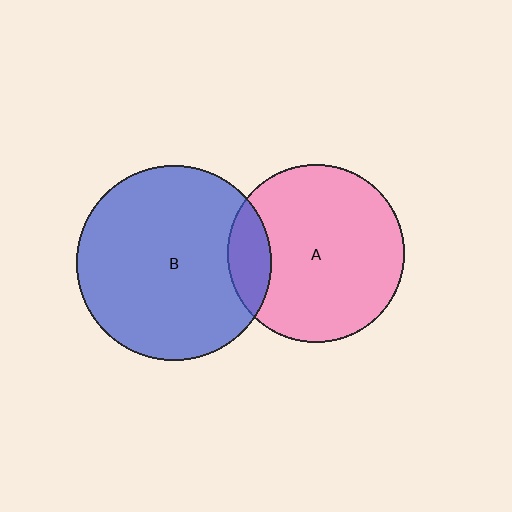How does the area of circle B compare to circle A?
Approximately 1.2 times.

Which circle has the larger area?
Circle B (blue).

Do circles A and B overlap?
Yes.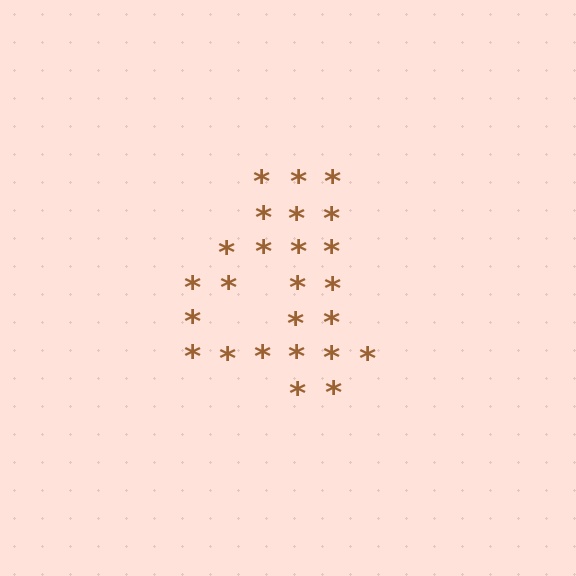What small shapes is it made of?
It is made of small asterisks.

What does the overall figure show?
The overall figure shows the digit 4.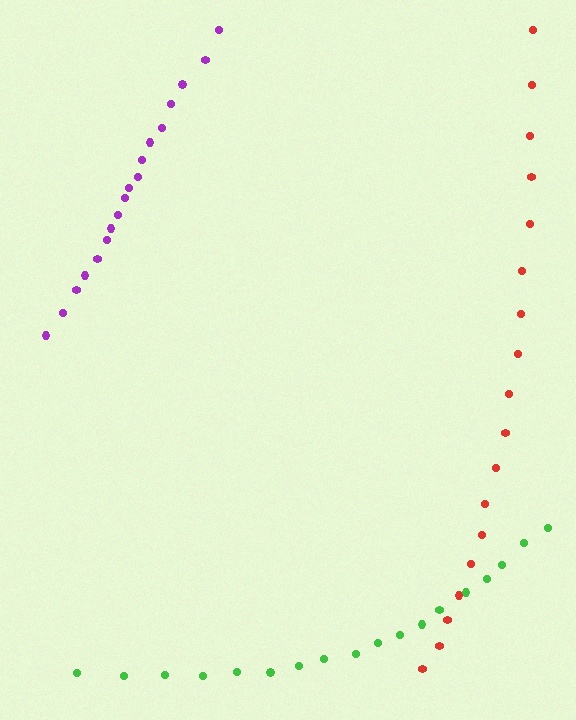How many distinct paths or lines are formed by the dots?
There are 3 distinct paths.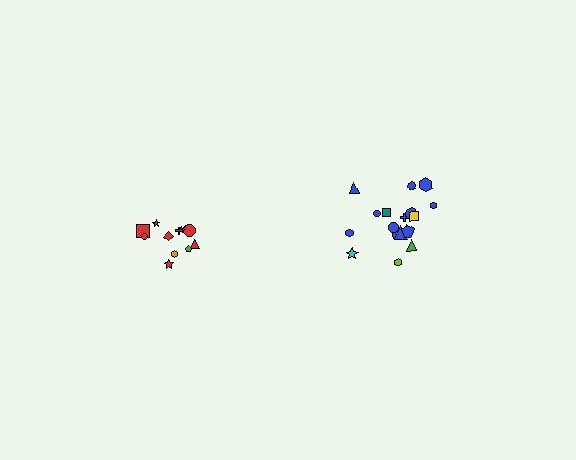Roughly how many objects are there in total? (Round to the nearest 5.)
Roughly 30 objects in total.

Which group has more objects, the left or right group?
The right group.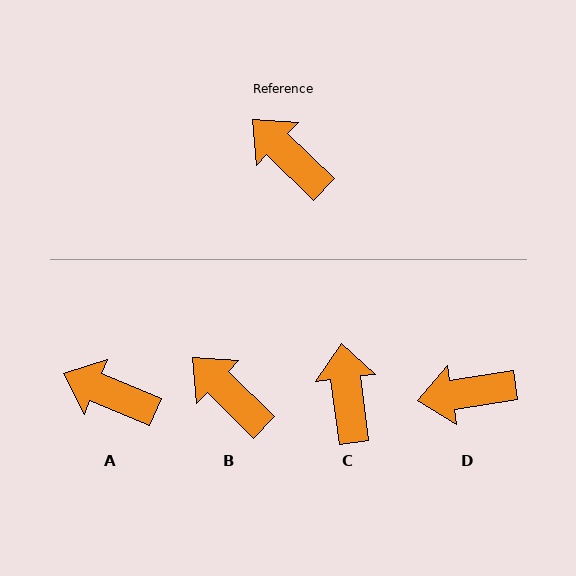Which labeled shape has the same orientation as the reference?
B.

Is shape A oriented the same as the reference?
No, it is off by about 21 degrees.